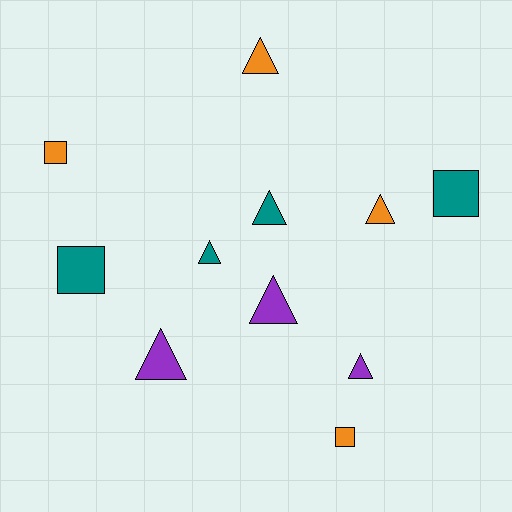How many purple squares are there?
There are no purple squares.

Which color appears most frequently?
Teal, with 4 objects.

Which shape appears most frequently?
Triangle, with 7 objects.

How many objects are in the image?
There are 11 objects.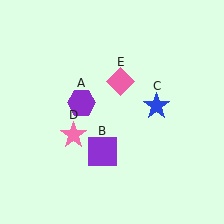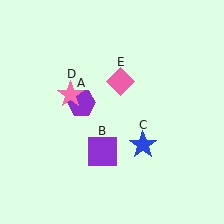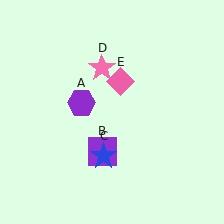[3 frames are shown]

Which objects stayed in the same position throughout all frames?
Purple hexagon (object A) and purple square (object B) and pink diamond (object E) remained stationary.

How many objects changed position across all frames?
2 objects changed position: blue star (object C), pink star (object D).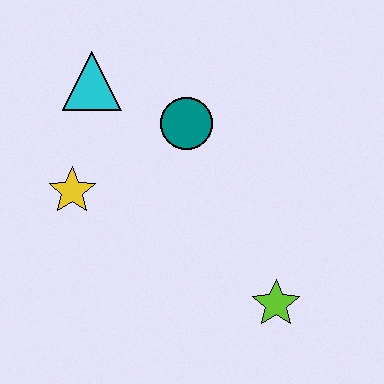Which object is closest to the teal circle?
The cyan triangle is closest to the teal circle.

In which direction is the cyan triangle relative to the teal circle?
The cyan triangle is to the left of the teal circle.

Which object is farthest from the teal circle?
The lime star is farthest from the teal circle.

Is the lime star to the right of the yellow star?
Yes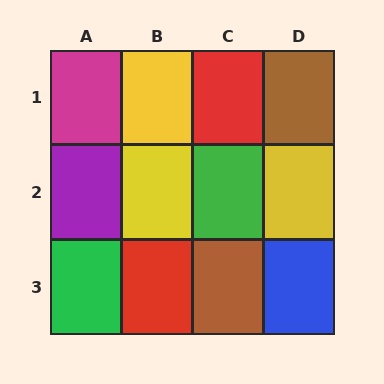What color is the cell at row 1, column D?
Brown.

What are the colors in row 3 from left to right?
Green, red, brown, blue.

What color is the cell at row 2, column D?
Yellow.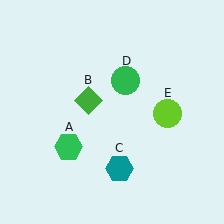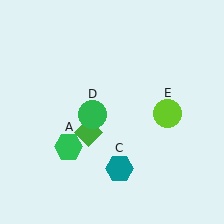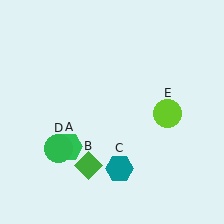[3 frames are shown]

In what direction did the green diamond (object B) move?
The green diamond (object B) moved down.